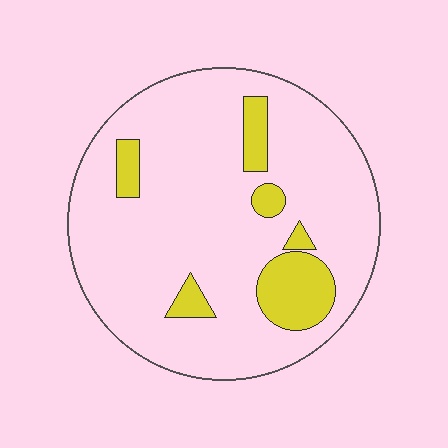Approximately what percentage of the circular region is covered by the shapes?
Approximately 15%.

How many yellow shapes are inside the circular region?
6.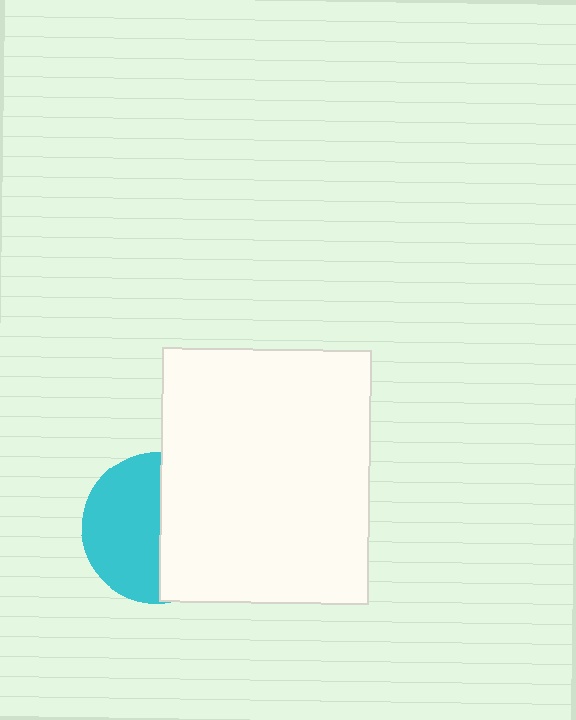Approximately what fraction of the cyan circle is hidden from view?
Roughly 48% of the cyan circle is hidden behind the white rectangle.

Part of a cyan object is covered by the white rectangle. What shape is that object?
It is a circle.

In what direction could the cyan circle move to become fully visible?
The cyan circle could move left. That would shift it out from behind the white rectangle entirely.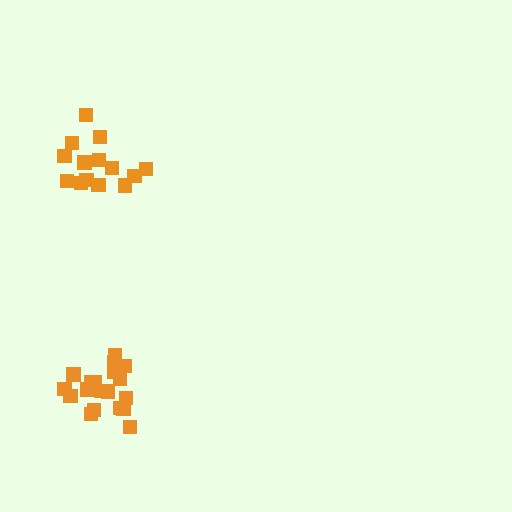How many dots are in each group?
Group 1: 14 dots, Group 2: 20 dots (34 total).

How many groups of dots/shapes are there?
There are 2 groups.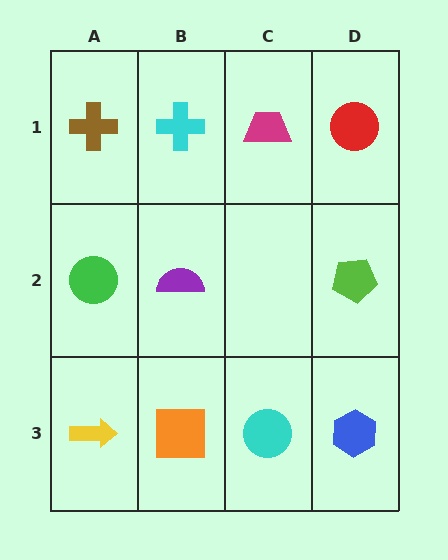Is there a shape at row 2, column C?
No, that cell is empty.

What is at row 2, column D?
A lime pentagon.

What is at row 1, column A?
A brown cross.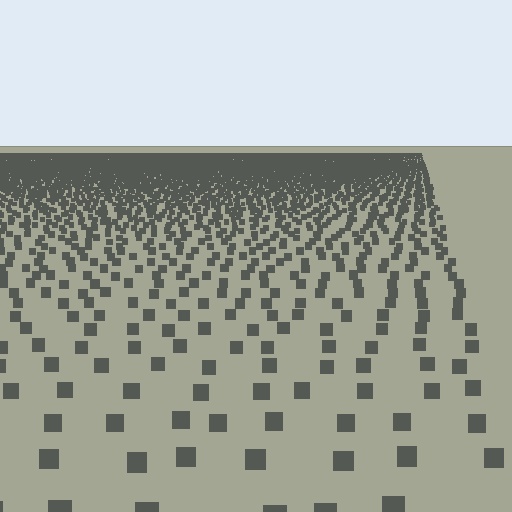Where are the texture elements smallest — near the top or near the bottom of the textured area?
Near the top.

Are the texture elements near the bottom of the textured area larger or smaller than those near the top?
Larger. Near the bottom, elements are closer to the viewer and appear at a bigger on-screen size.